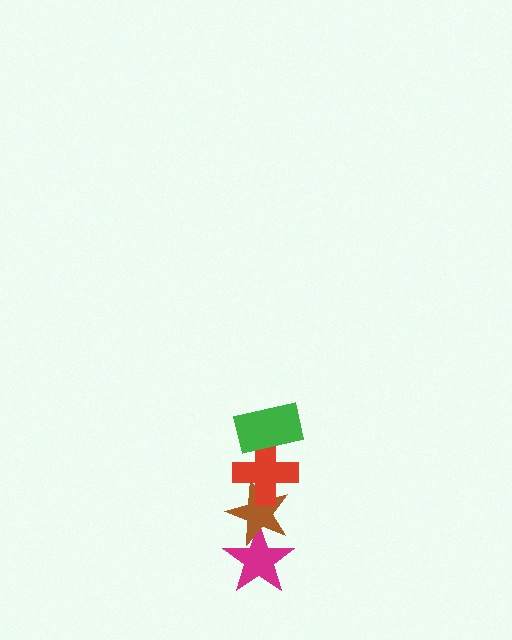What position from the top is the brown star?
The brown star is 3rd from the top.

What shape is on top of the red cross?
The green rectangle is on top of the red cross.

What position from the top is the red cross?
The red cross is 2nd from the top.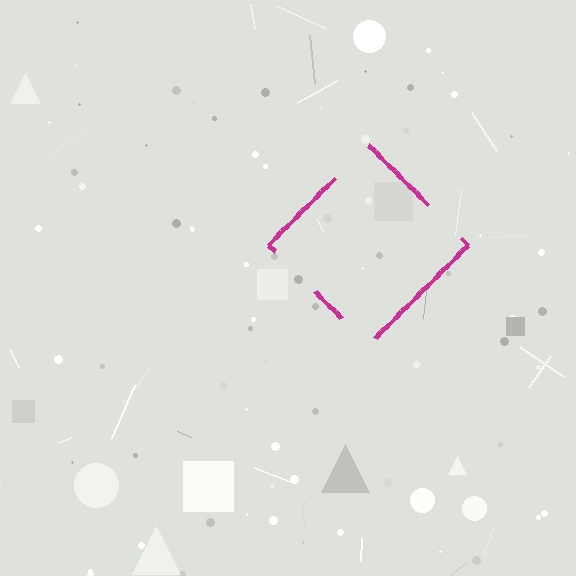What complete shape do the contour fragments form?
The contour fragments form a diamond.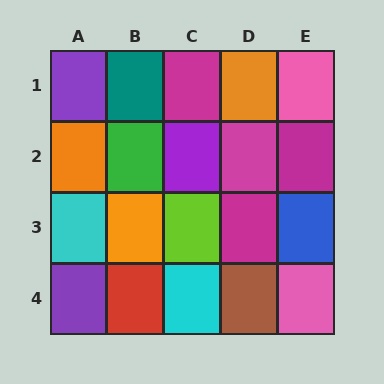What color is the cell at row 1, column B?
Teal.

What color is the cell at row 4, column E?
Pink.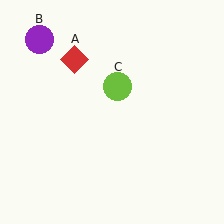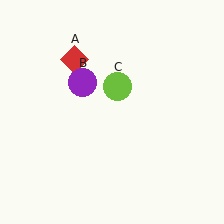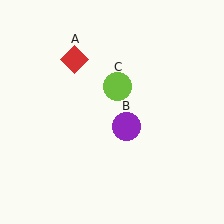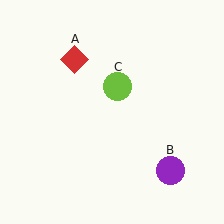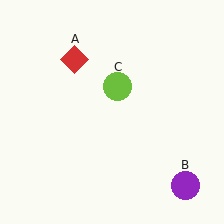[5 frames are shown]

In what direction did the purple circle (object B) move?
The purple circle (object B) moved down and to the right.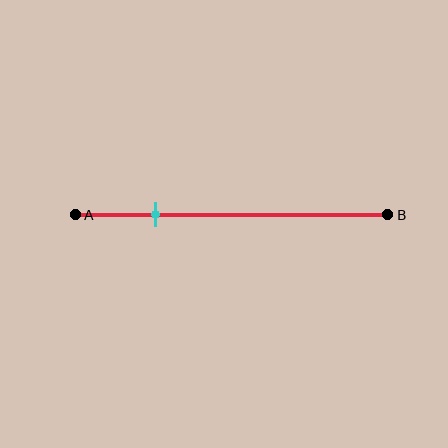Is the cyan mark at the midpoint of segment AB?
No, the mark is at about 25% from A, not at the 50% midpoint.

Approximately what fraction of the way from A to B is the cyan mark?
The cyan mark is approximately 25% of the way from A to B.